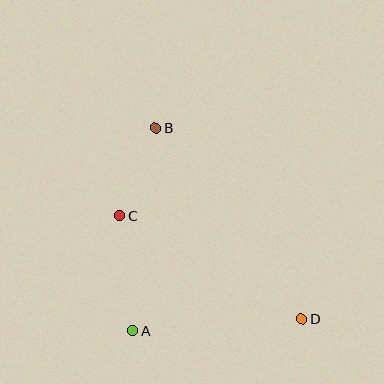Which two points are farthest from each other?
Points B and D are farthest from each other.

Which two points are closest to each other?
Points B and C are closest to each other.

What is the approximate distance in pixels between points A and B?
The distance between A and B is approximately 204 pixels.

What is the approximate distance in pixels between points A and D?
The distance between A and D is approximately 170 pixels.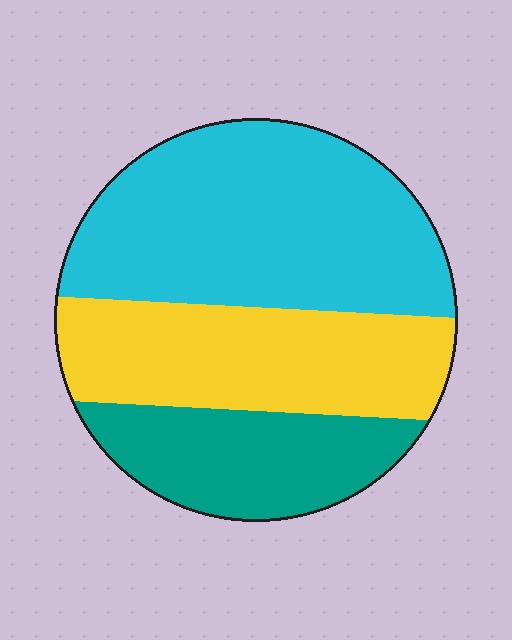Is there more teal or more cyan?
Cyan.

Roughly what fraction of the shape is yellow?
Yellow takes up between a sixth and a third of the shape.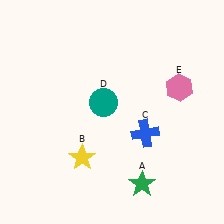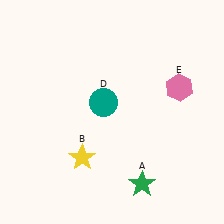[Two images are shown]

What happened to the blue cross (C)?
The blue cross (C) was removed in Image 2. It was in the bottom-right area of Image 1.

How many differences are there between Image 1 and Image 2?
There is 1 difference between the two images.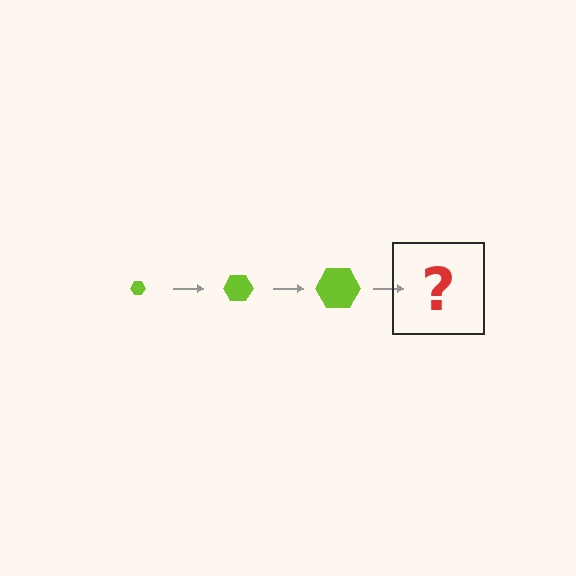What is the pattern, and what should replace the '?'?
The pattern is that the hexagon gets progressively larger each step. The '?' should be a lime hexagon, larger than the previous one.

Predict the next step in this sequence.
The next step is a lime hexagon, larger than the previous one.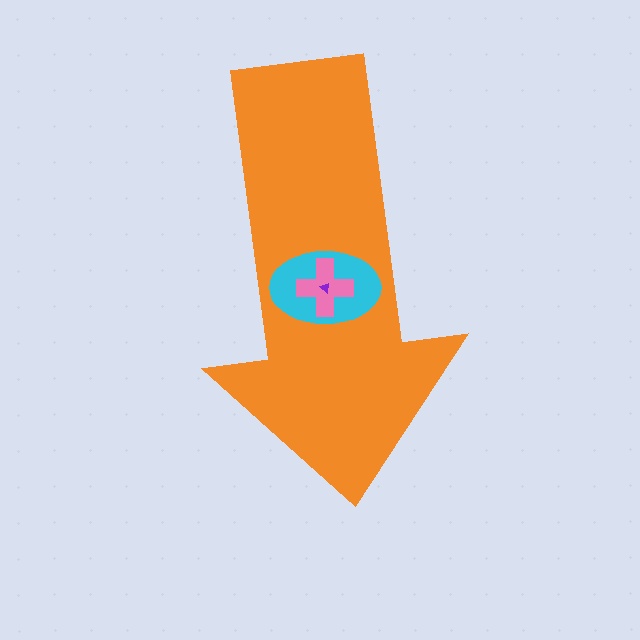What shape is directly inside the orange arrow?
The cyan ellipse.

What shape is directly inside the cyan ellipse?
The pink cross.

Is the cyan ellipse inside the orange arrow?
Yes.